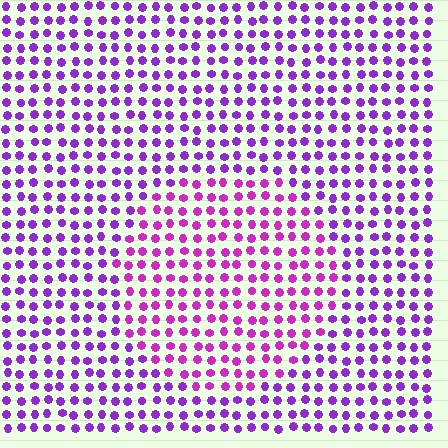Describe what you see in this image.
The image is filled with small purple elements in a uniform arrangement. A circle-shaped region is visible where the elements are tinted to a slightly different hue, forming a subtle color boundary.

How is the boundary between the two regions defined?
The boundary is defined purely by a slight shift in hue (about 26 degrees). Spacing, size, and orientation are identical on both sides.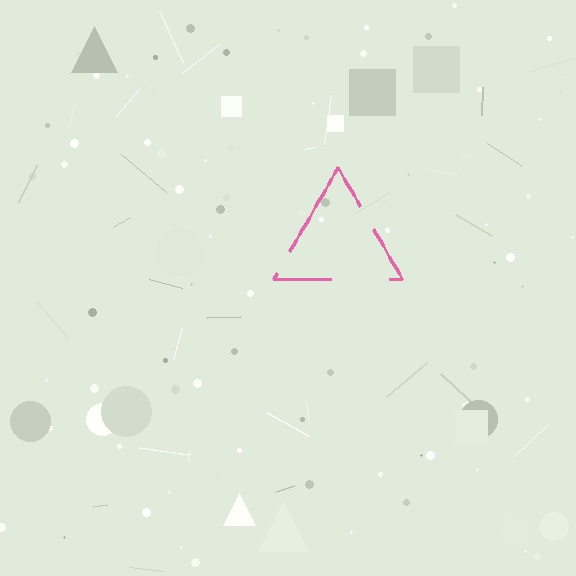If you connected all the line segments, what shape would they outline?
They would outline a triangle.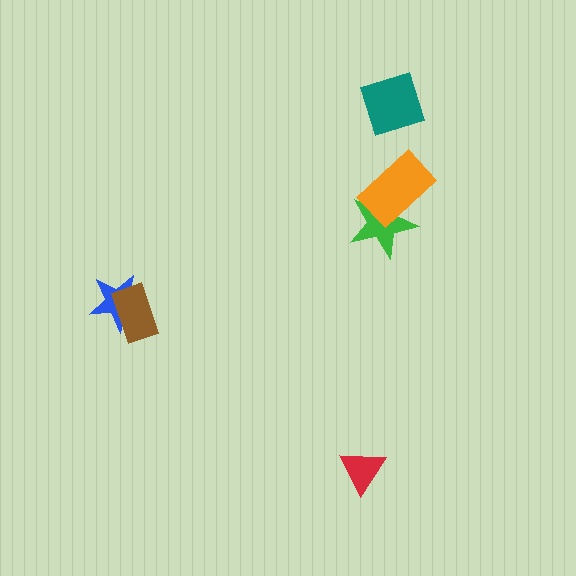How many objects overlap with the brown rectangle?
1 object overlaps with the brown rectangle.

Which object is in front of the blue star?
The brown rectangle is in front of the blue star.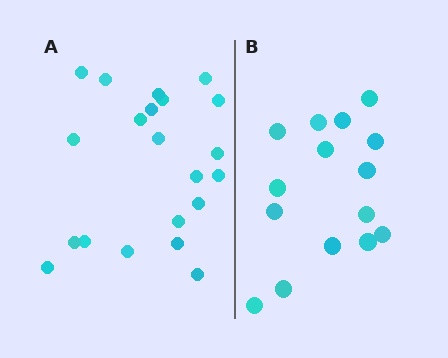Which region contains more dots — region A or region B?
Region A (the left region) has more dots.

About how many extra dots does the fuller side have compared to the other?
Region A has about 6 more dots than region B.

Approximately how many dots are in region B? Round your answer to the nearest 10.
About 20 dots. (The exact count is 15, which rounds to 20.)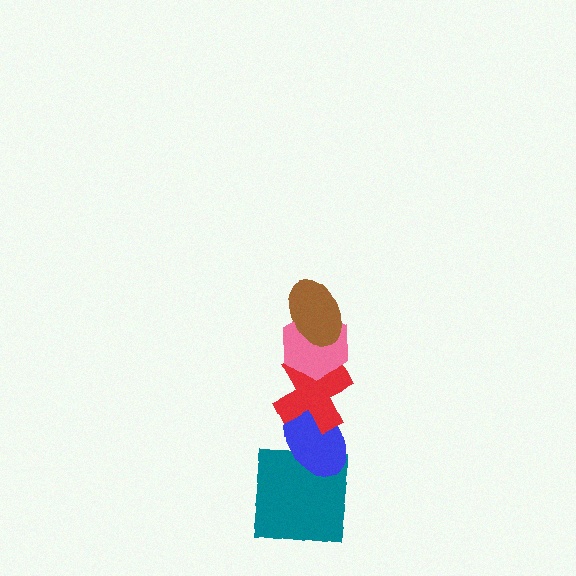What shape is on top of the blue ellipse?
The red cross is on top of the blue ellipse.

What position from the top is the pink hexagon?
The pink hexagon is 2nd from the top.